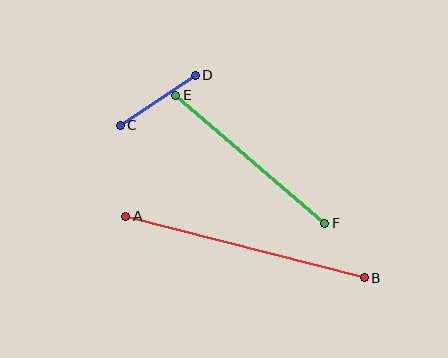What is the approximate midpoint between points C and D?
The midpoint is at approximately (158, 100) pixels.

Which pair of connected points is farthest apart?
Points A and B are farthest apart.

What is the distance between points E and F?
The distance is approximately 196 pixels.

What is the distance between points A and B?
The distance is approximately 246 pixels.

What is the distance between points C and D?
The distance is approximately 90 pixels.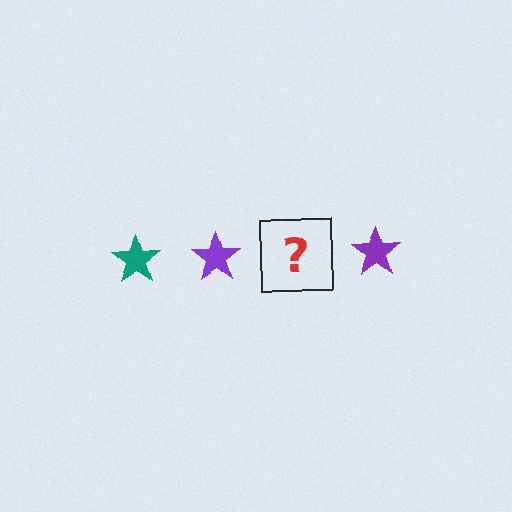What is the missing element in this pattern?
The missing element is a teal star.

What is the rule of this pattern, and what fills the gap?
The rule is that the pattern cycles through teal, purple stars. The gap should be filled with a teal star.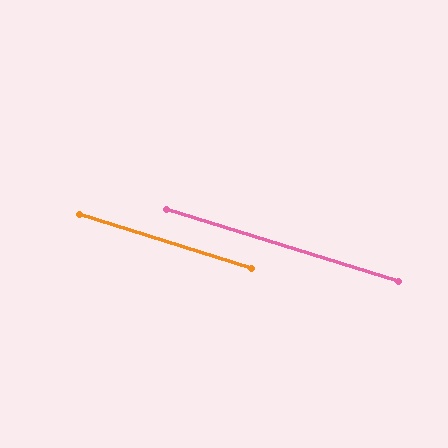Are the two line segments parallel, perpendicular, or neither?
Parallel — their directions differ by only 0.1°.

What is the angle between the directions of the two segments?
Approximately 0 degrees.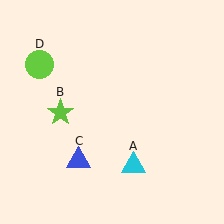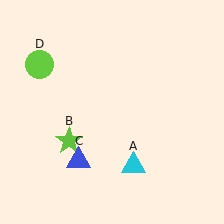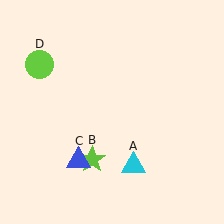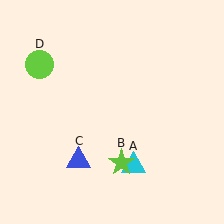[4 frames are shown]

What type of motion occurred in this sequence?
The lime star (object B) rotated counterclockwise around the center of the scene.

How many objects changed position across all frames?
1 object changed position: lime star (object B).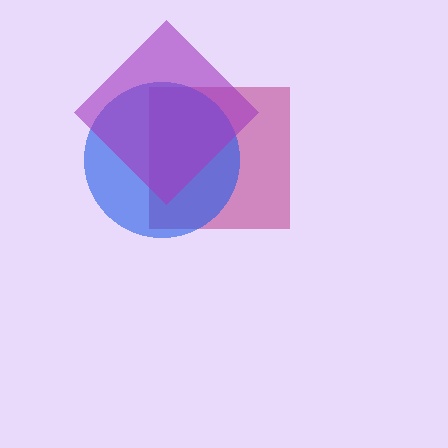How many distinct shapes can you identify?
There are 3 distinct shapes: a magenta square, a blue circle, a purple diamond.